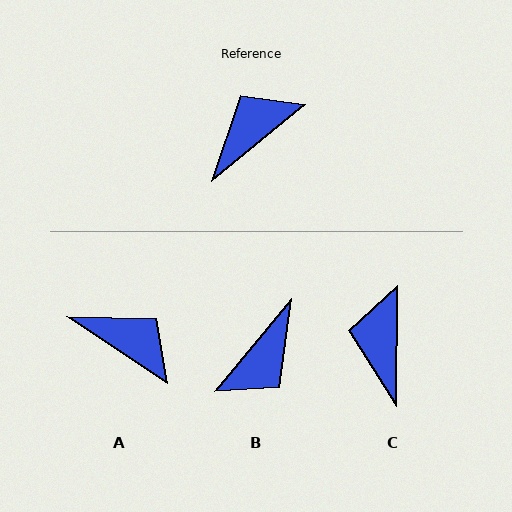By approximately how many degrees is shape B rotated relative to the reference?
Approximately 169 degrees clockwise.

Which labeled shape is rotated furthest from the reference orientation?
B, about 169 degrees away.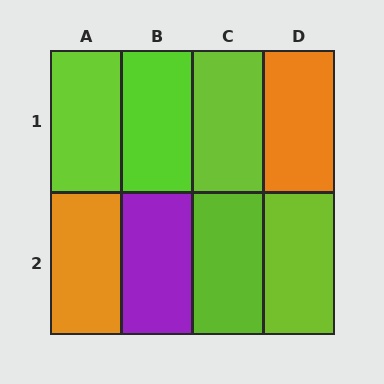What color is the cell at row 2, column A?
Orange.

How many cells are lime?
5 cells are lime.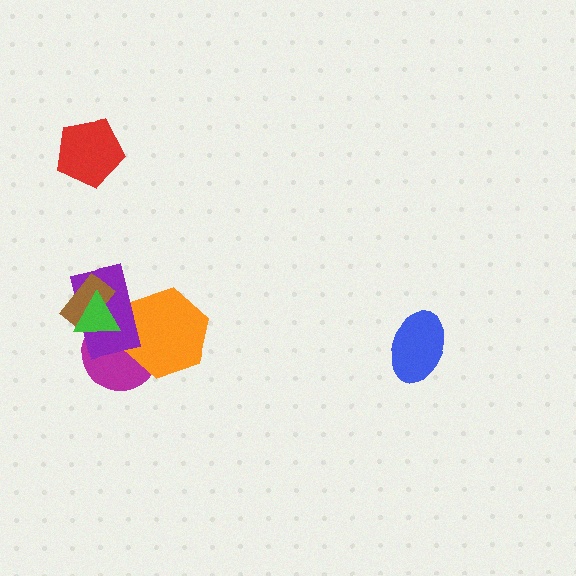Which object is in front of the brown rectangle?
The green triangle is in front of the brown rectangle.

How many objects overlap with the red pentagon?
0 objects overlap with the red pentagon.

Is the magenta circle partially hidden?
Yes, it is partially covered by another shape.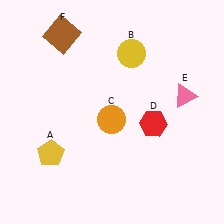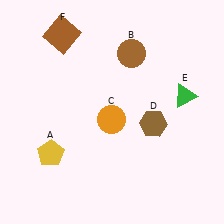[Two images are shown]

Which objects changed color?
B changed from yellow to brown. D changed from red to brown. E changed from pink to green.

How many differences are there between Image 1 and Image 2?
There are 3 differences between the two images.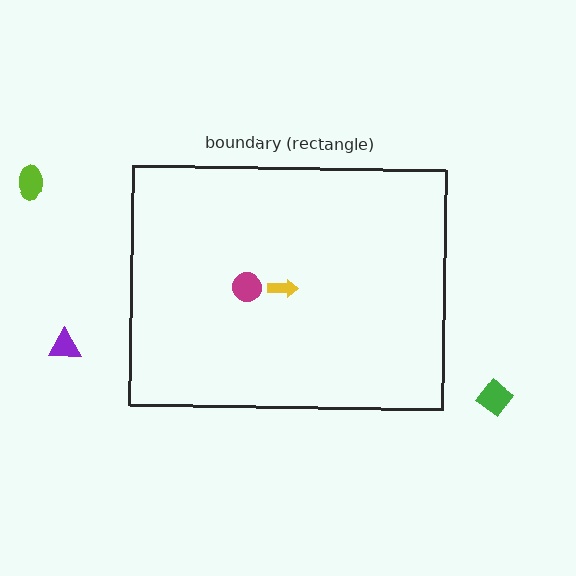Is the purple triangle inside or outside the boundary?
Outside.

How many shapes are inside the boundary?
2 inside, 3 outside.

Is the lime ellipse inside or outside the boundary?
Outside.